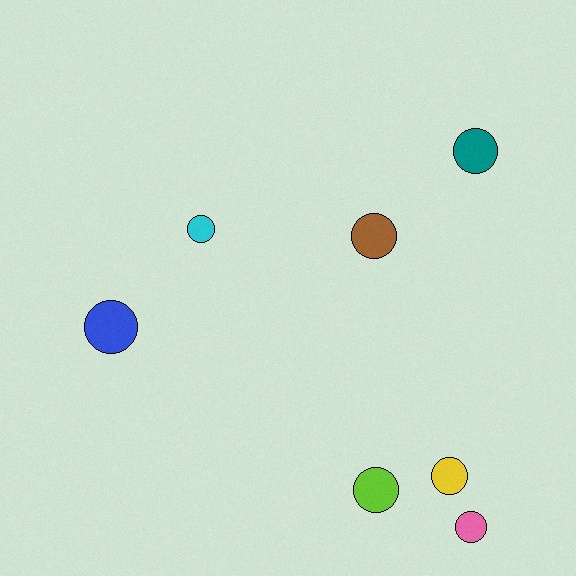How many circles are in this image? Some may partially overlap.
There are 7 circles.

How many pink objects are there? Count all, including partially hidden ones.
There is 1 pink object.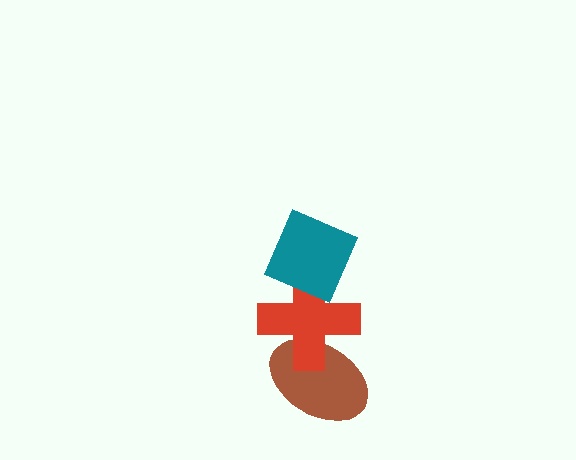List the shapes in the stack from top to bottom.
From top to bottom: the teal diamond, the red cross, the brown ellipse.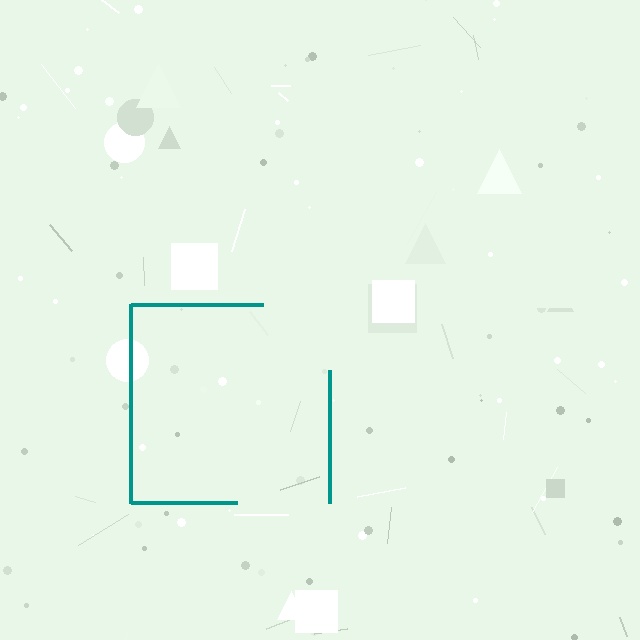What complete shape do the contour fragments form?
The contour fragments form a square.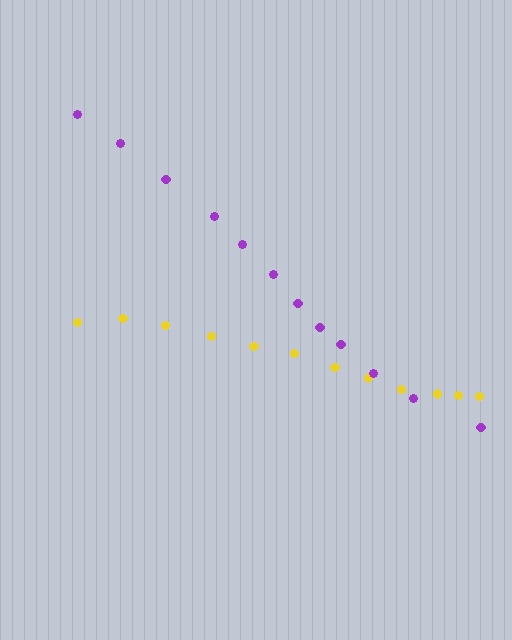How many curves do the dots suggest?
There are 2 distinct paths.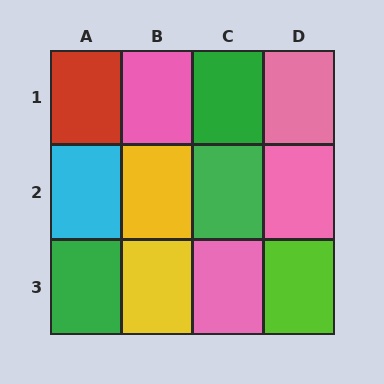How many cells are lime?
1 cell is lime.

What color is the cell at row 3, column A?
Green.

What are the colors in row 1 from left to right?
Red, pink, green, pink.